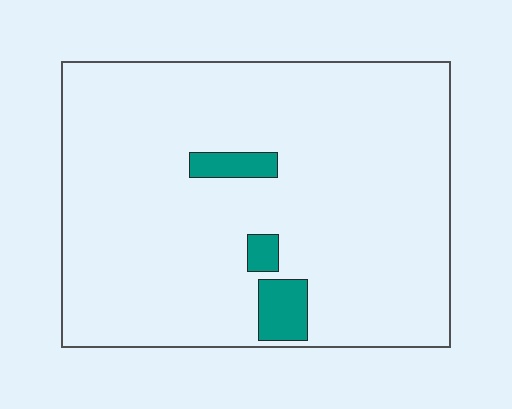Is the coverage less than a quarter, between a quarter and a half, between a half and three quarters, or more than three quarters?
Less than a quarter.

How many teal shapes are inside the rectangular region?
3.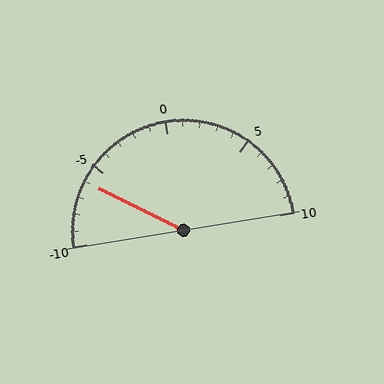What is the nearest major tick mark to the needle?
The nearest major tick mark is -5.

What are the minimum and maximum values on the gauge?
The gauge ranges from -10 to 10.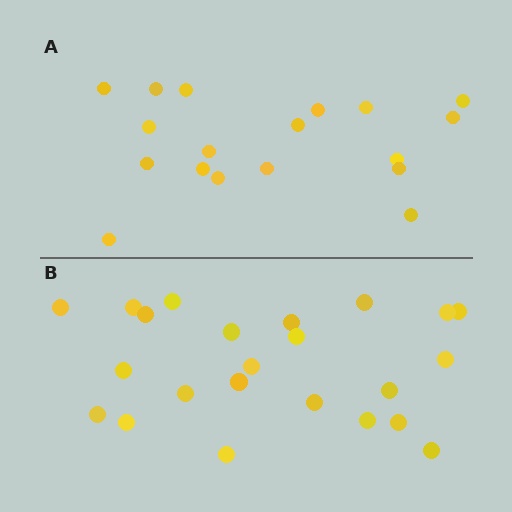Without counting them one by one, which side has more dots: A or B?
Region B (the bottom region) has more dots.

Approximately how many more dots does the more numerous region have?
Region B has about 5 more dots than region A.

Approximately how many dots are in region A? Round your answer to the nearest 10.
About 20 dots. (The exact count is 18, which rounds to 20.)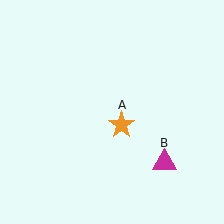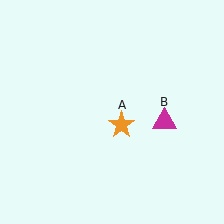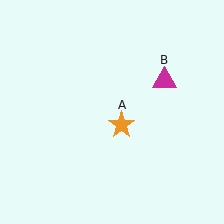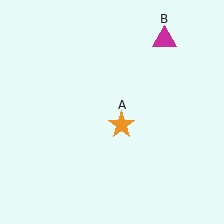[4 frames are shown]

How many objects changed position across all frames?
1 object changed position: magenta triangle (object B).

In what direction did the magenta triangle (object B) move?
The magenta triangle (object B) moved up.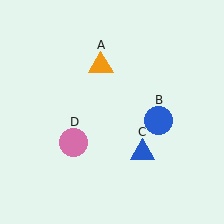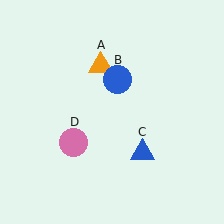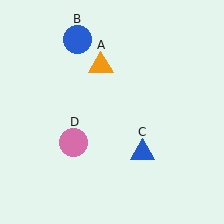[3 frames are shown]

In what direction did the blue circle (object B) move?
The blue circle (object B) moved up and to the left.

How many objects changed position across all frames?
1 object changed position: blue circle (object B).